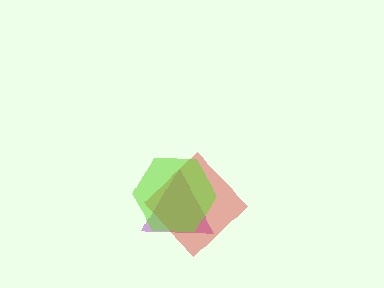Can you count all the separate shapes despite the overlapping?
Yes, there are 3 separate shapes.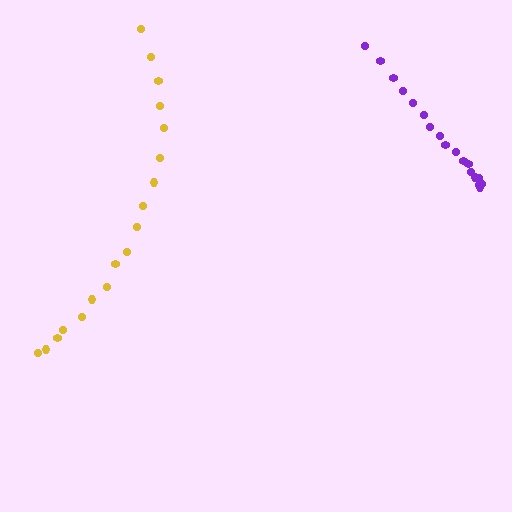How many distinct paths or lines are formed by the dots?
There are 2 distinct paths.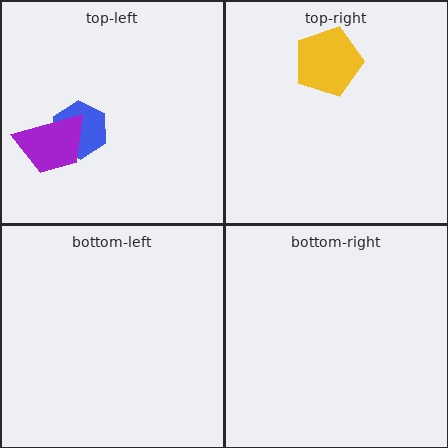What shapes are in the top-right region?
The yellow pentagon.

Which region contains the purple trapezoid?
The top-left region.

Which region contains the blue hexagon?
The top-left region.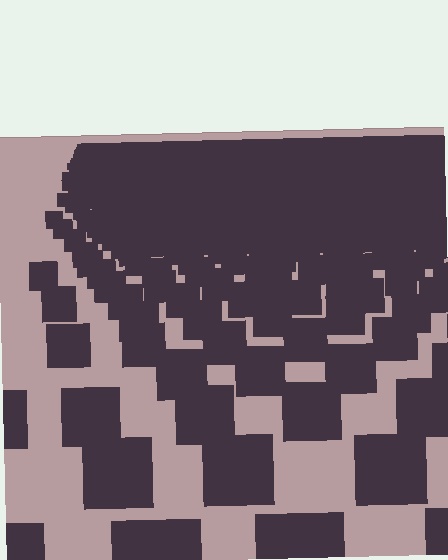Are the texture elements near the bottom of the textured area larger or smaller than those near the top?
Larger. Near the bottom, elements are closer to the viewer and appear at a bigger on-screen size.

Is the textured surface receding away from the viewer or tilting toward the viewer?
The surface is receding away from the viewer. Texture elements get smaller and denser toward the top.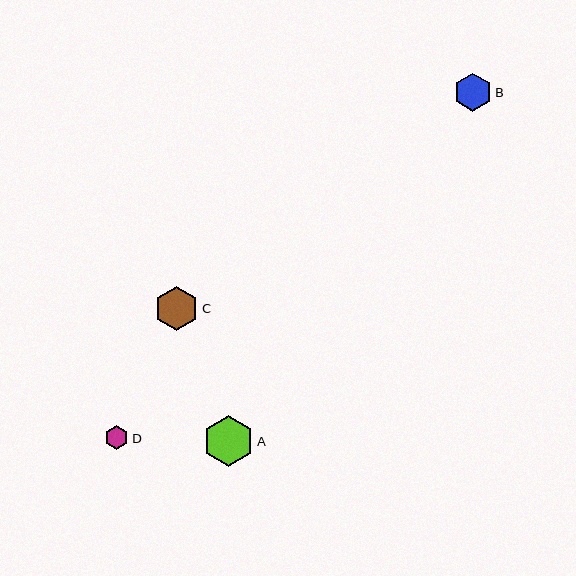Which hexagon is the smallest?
Hexagon D is the smallest with a size of approximately 24 pixels.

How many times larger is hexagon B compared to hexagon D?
Hexagon B is approximately 1.6 times the size of hexagon D.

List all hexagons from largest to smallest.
From largest to smallest: A, C, B, D.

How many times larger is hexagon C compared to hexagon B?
Hexagon C is approximately 1.2 times the size of hexagon B.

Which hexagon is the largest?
Hexagon A is the largest with a size of approximately 50 pixels.